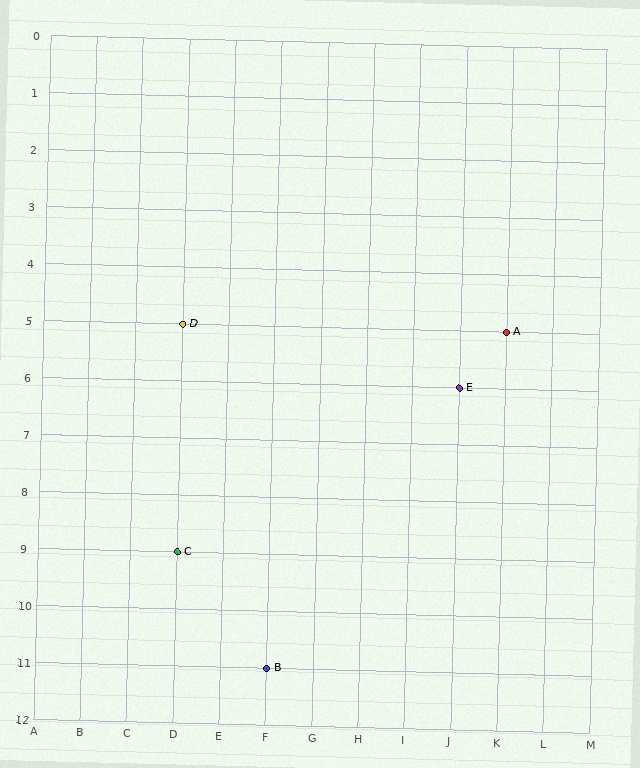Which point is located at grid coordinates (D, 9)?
Point C is at (D, 9).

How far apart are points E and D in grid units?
Points E and D are 6 columns and 1 row apart (about 6.1 grid units diagonally).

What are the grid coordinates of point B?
Point B is at grid coordinates (F, 11).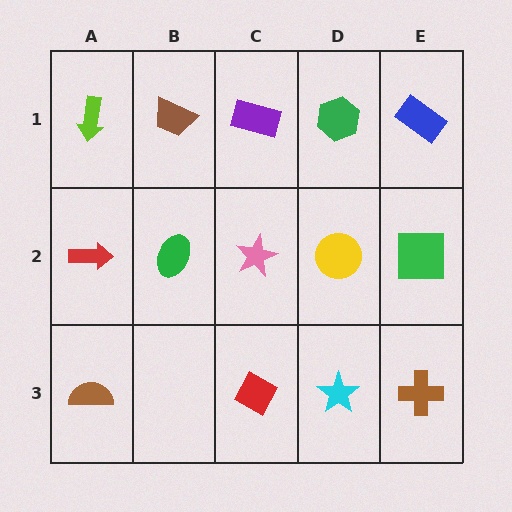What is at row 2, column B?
A green ellipse.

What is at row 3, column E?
A brown cross.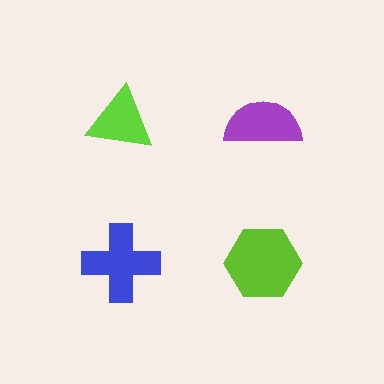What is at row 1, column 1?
A lime triangle.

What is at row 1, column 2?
A purple semicircle.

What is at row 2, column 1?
A blue cross.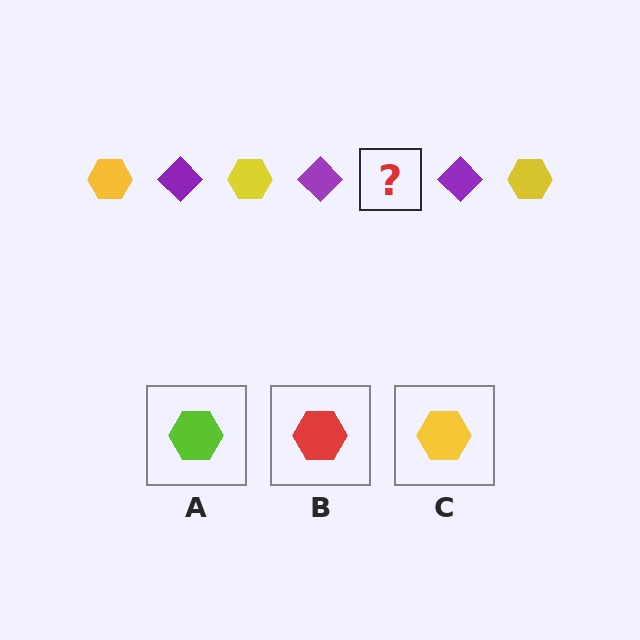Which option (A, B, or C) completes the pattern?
C.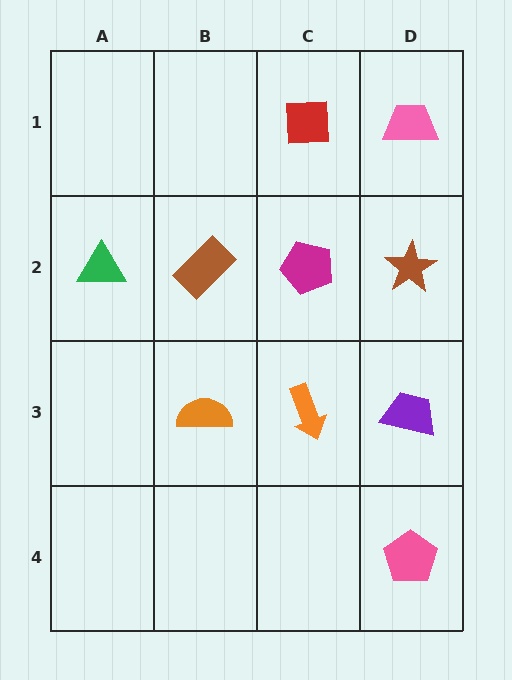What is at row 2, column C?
A magenta pentagon.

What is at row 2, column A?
A green triangle.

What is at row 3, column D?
A purple trapezoid.